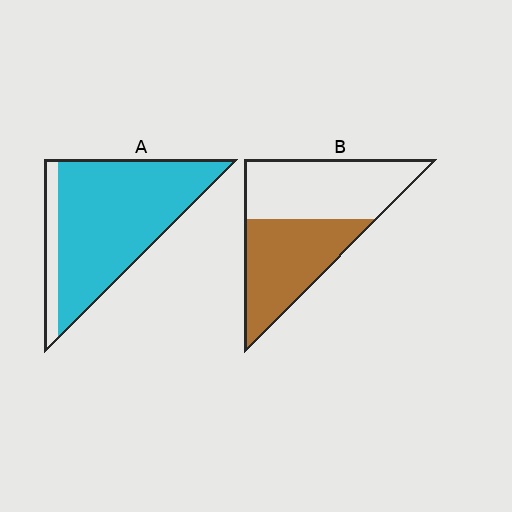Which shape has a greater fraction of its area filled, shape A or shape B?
Shape A.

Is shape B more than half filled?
Roughly half.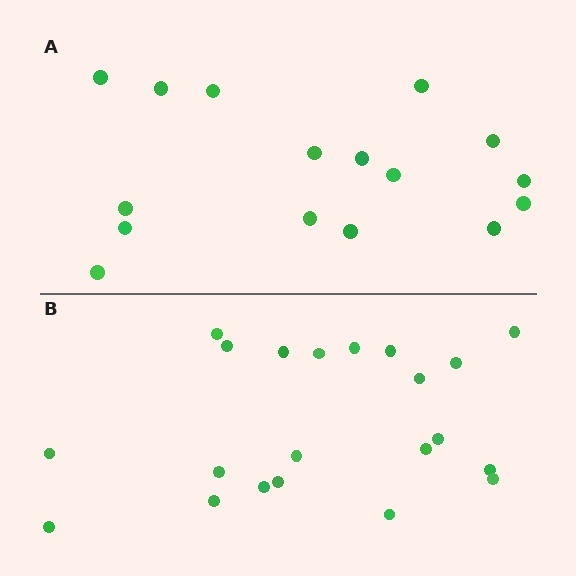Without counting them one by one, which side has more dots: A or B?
Region B (the bottom region) has more dots.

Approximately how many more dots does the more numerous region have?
Region B has about 5 more dots than region A.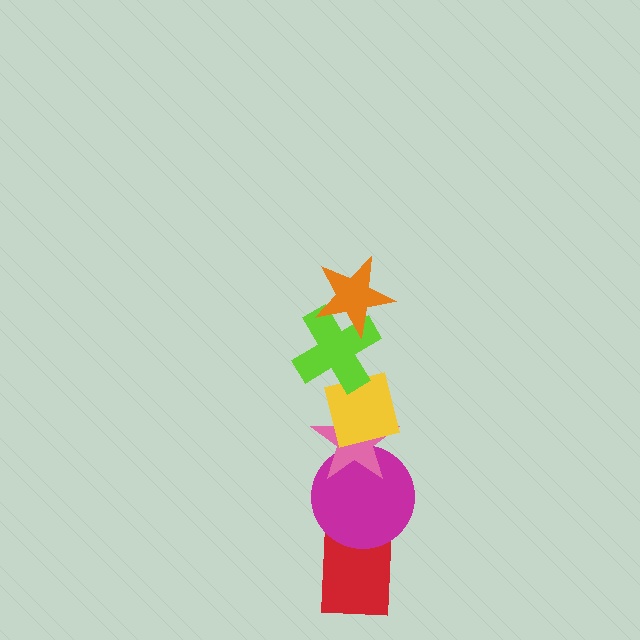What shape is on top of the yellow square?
The lime cross is on top of the yellow square.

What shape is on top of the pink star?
The yellow square is on top of the pink star.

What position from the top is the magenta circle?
The magenta circle is 5th from the top.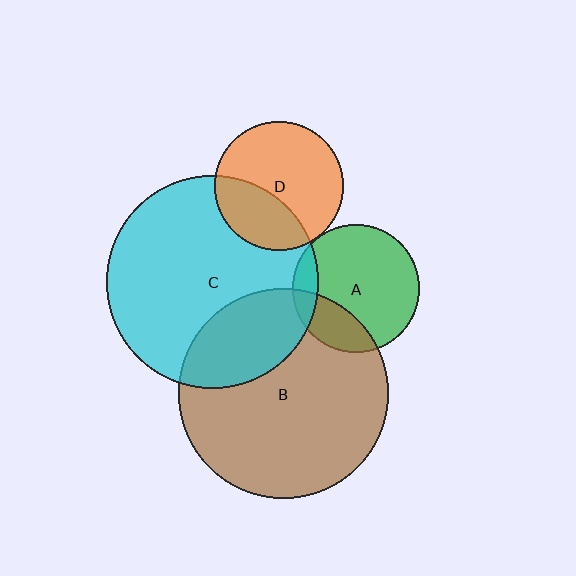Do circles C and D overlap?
Yes.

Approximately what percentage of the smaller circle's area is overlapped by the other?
Approximately 35%.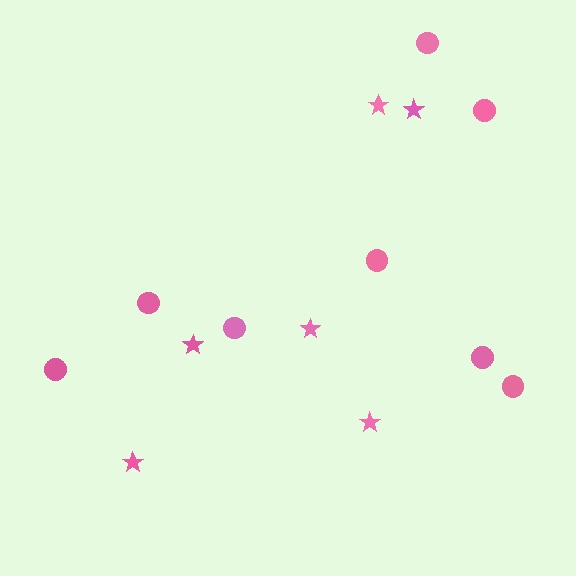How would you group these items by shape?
There are 2 groups: one group of stars (6) and one group of circles (8).